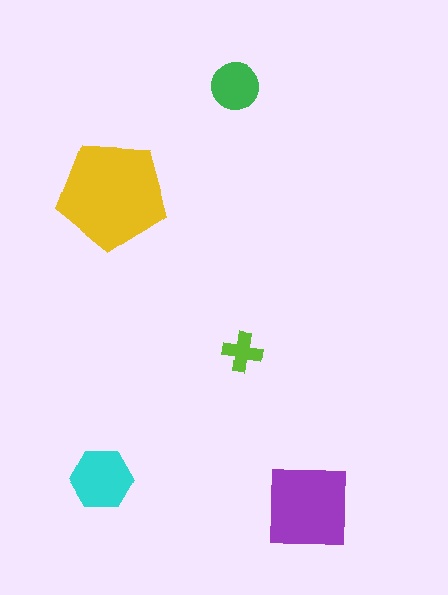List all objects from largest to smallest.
The yellow pentagon, the purple square, the cyan hexagon, the green circle, the lime cross.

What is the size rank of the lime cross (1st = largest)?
5th.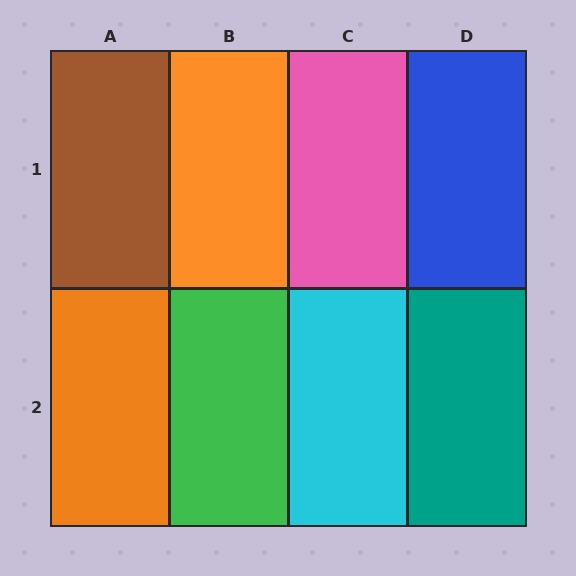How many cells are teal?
1 cell is teal.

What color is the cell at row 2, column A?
Orange.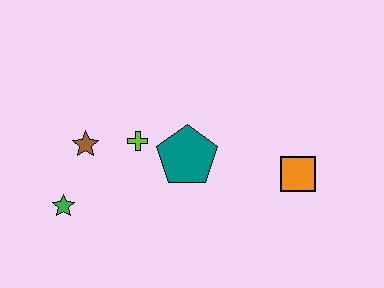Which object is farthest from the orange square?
The green star is farthest from the orange square.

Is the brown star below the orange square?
No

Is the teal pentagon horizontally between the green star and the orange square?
Yes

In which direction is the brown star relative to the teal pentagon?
The brown star is to the left of the teal pentagon.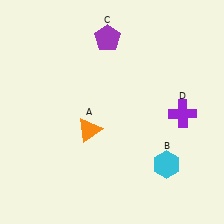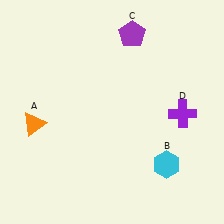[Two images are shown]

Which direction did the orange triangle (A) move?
The orange triangle (A) moved left.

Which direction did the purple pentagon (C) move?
The purple pentagon (C) moved right.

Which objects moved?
The objects that moved are: the orange triangle (A), the purple pentagon (C).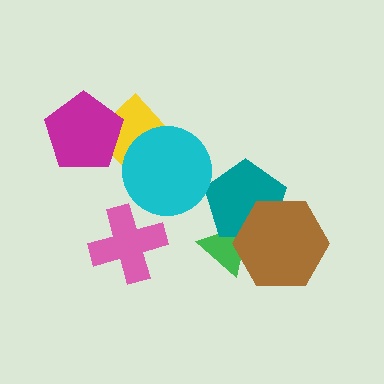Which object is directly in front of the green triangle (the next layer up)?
The teal pentagon is directly in front of the green triangle.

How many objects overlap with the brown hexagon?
2 objects overlap with the brown hexagon.